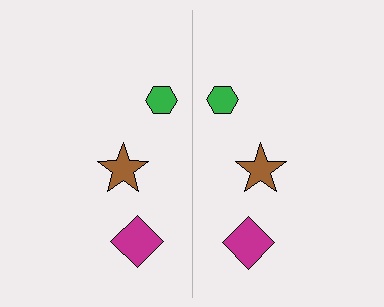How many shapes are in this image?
There are 6 shapes in this image.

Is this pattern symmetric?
Yes, this pattern has bilateral (reflection) symmetry.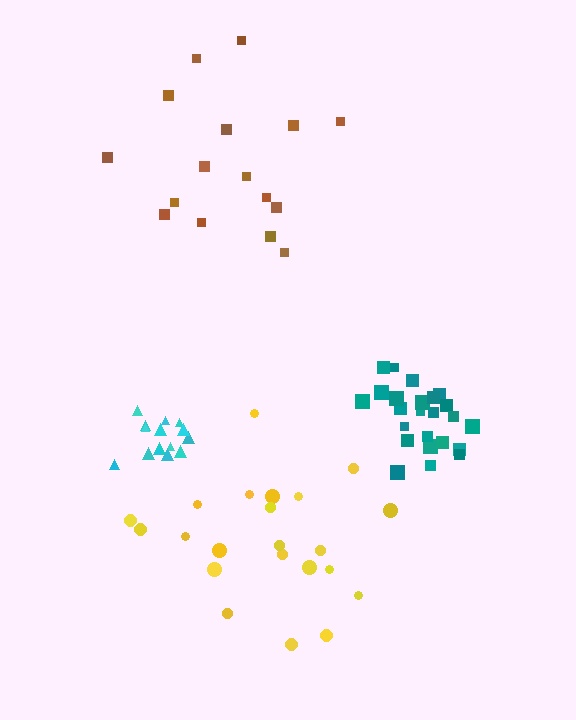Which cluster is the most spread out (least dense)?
Brown.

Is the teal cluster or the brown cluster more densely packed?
Teal.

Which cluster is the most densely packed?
Cyan.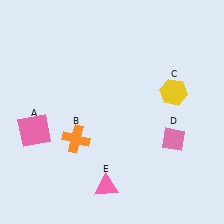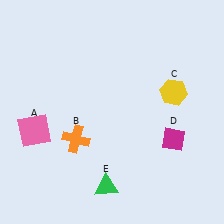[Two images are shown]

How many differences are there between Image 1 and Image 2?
There are 2 differences between the two images.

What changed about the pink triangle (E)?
In Image 1, E is pink. In Image 2, it changed to green.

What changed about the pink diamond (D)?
In Image 1, D is pink. In Image 2, it changed to magenta.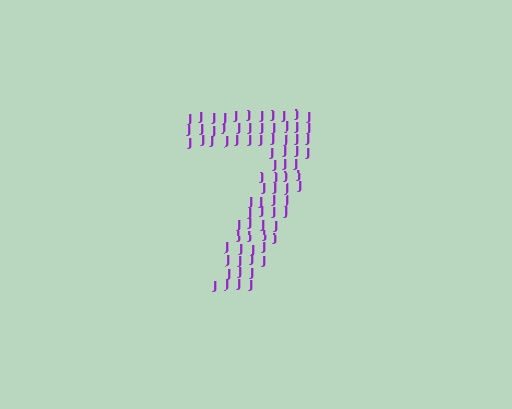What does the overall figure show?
The overall figure shows the digit 7.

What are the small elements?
The small elements are letter J's.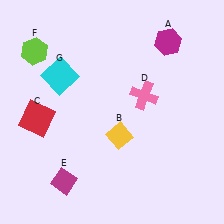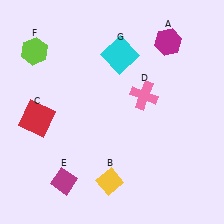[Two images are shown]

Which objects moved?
The objects that moved are: the yellow diamond (B), the cyan square (G).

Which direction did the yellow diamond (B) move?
The yellow diamond (B) moved down.